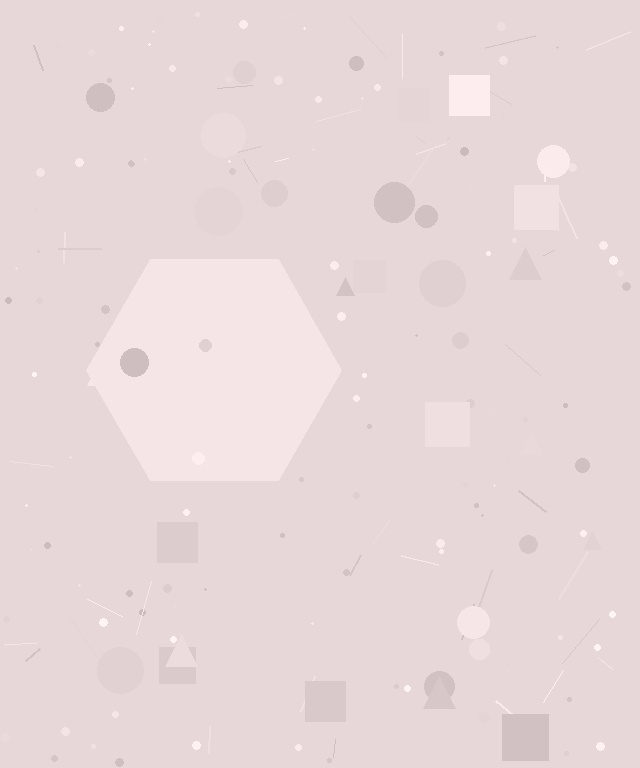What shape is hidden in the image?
A hexagon is hidden in the image.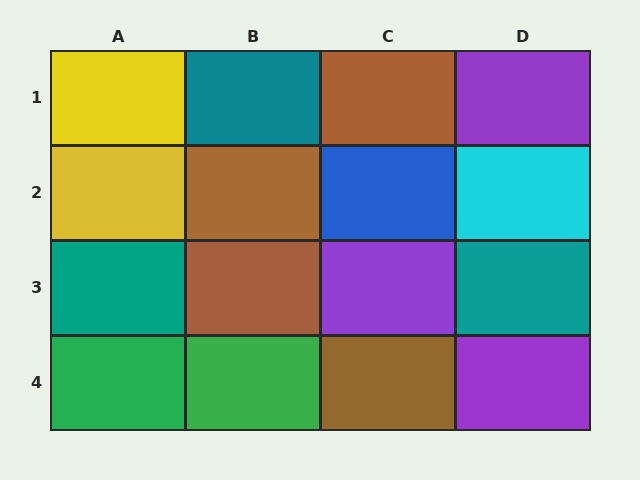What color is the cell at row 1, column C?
Brown.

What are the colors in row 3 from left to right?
Teal, brown, purple, teal.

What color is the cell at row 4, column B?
Green.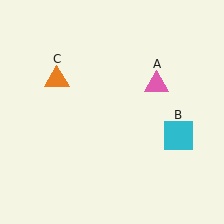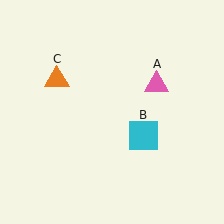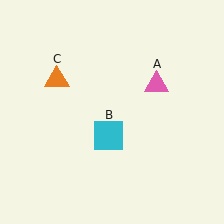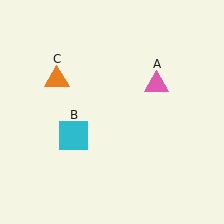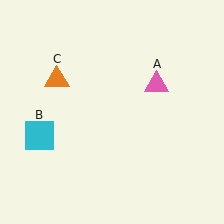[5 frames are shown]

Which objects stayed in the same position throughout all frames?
Pink triangle (object A) and orange triangle (object C) remained stationary.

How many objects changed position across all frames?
1 object changed position: cyan square (object B).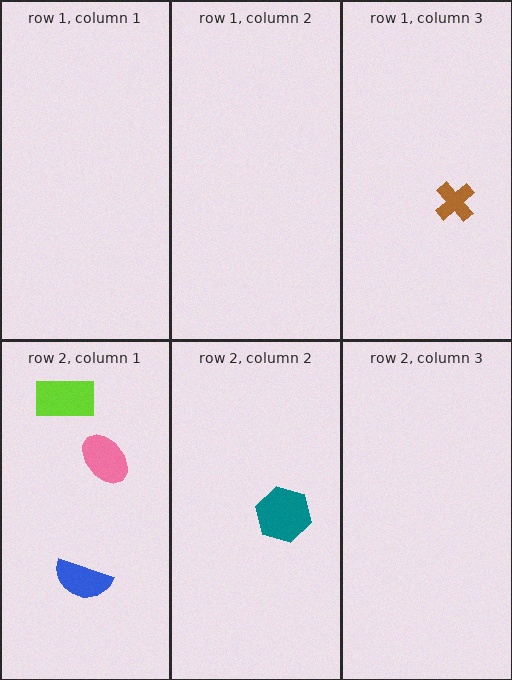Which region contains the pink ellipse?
The row 2, column 1 region.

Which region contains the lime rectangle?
The row 2, column 1 region.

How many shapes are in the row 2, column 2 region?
1.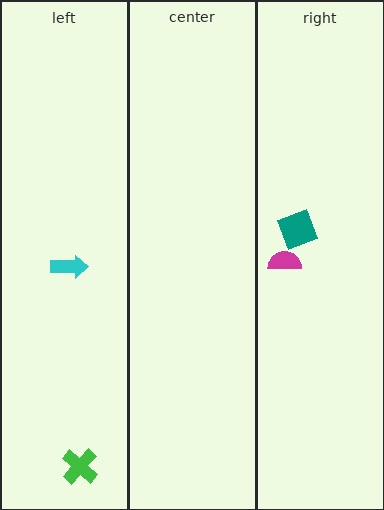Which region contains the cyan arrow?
The left region.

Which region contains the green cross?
The left region.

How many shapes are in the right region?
2.